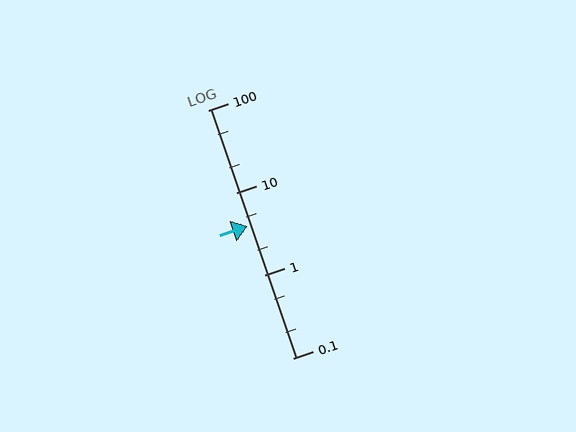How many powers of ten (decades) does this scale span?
The scale spans 3 decades, from 0.1 to 100.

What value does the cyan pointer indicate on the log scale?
The pointer indicates approximately 4.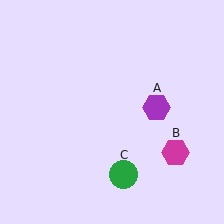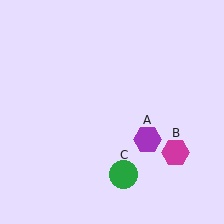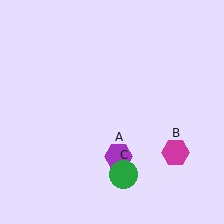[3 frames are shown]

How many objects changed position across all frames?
1 object changed position: purple hexagon (object A).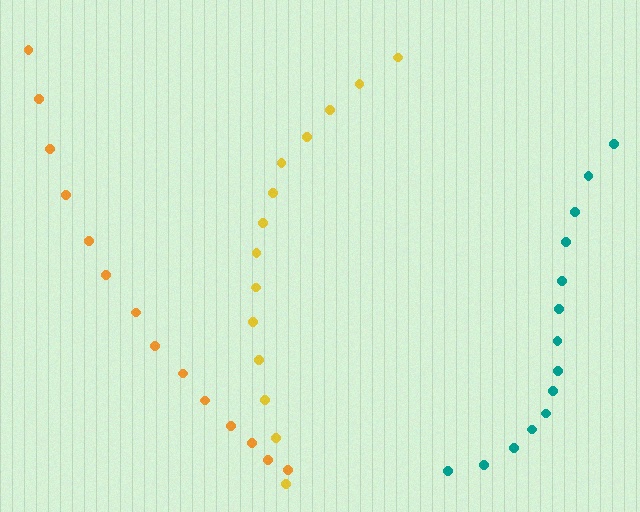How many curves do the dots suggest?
There are 3 distinct paths.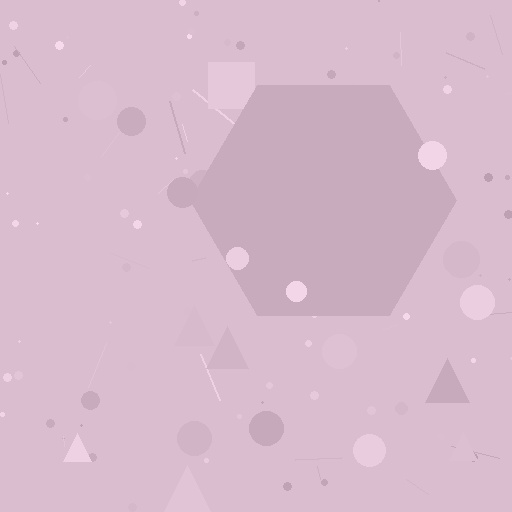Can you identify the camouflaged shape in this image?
The camouflaged shape is a hexagon.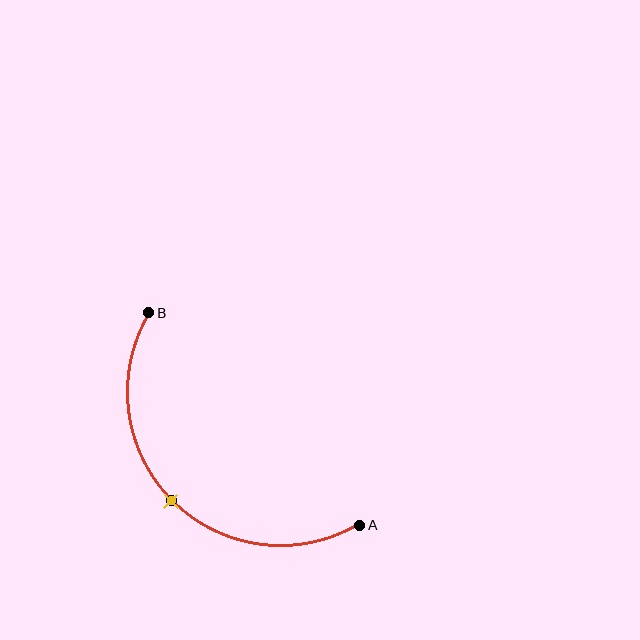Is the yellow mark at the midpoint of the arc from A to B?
Yes. The yellow mark lies on the arc at equal arc-length from both A and B — it is the arc midpoint.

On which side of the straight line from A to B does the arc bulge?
The arc bulges below and to the left of the straight line connecting A and B.